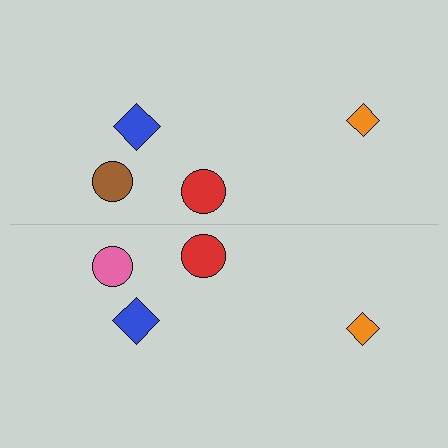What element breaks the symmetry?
The pink circle on the bottom side breaks the symmetry — its mirror counterpart is brown.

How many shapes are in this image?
There are 8 shapes in this image.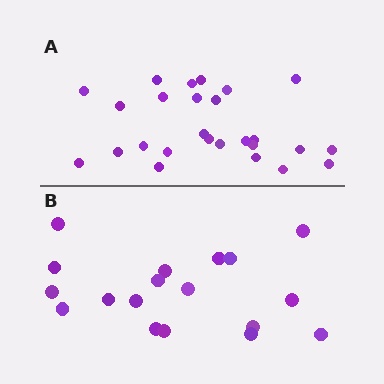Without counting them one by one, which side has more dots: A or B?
Region A (the top region) has more dots.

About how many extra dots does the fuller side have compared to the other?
Region A has roughly 8 or so more dots than region B.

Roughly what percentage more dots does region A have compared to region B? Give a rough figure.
About 45% more.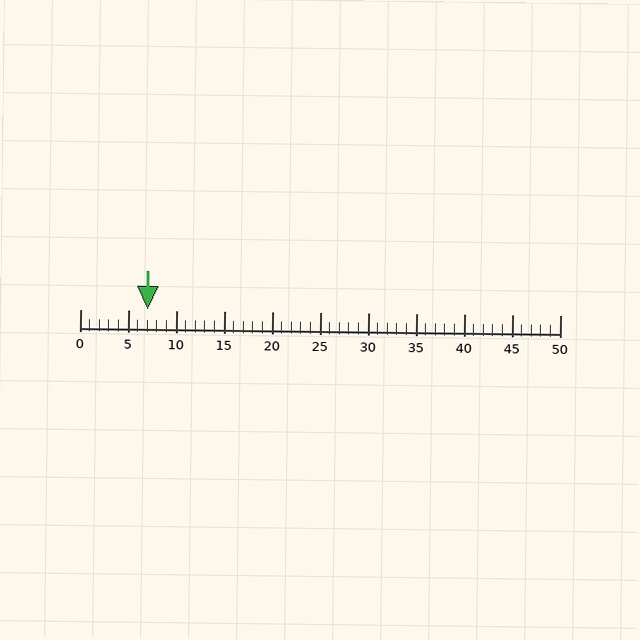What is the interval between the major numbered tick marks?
The major tick marks are spaced 5 units apart.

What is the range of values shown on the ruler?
The ruler shows values from 0 to 50.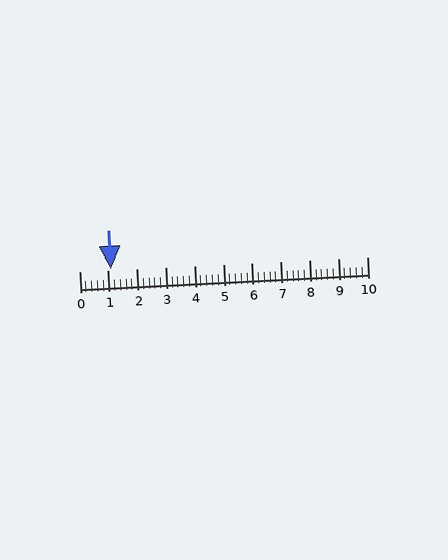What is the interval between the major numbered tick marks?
The major tick marks are spaced 1 units apart.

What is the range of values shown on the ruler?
The ruler shows values from 0 to 10.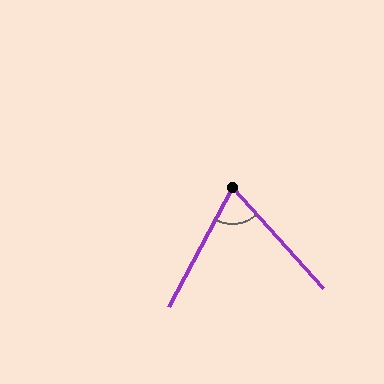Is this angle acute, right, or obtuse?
It is acute.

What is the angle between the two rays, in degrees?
Approximately 70 degrees.